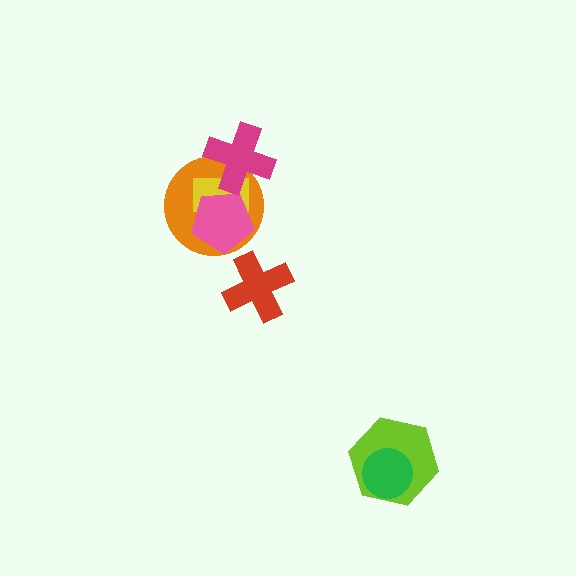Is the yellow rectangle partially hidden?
Yes, it is partially covered by another shape.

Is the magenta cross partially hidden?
No, no other shape covers it.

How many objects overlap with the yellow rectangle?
3 objects overlap with the yellow rectangle.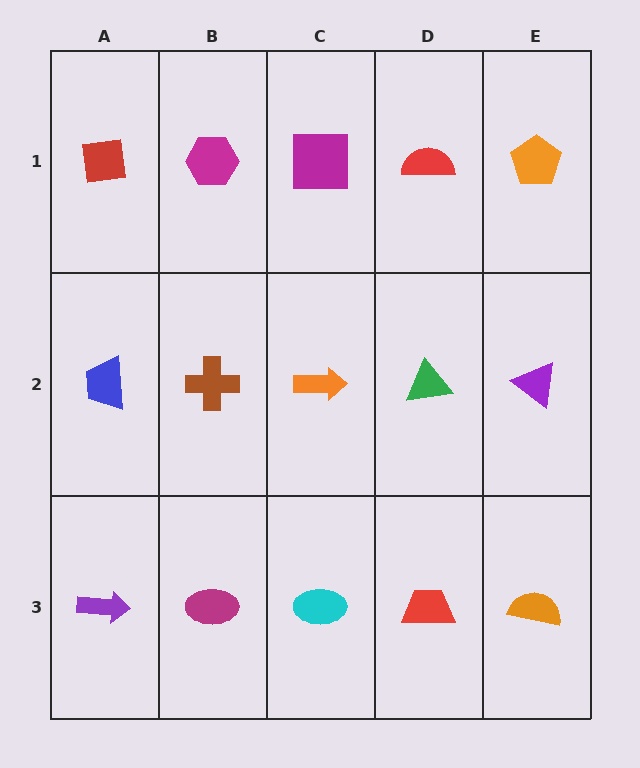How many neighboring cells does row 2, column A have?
3.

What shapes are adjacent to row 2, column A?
A red square (row 1, column A), a purple arrow (row 3, column A), a brown cross (row 2, column B).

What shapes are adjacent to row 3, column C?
An orange arrow (row 2, column C), a magenta ellipse (row 3, column B), a red trapezoid (row 3, column D).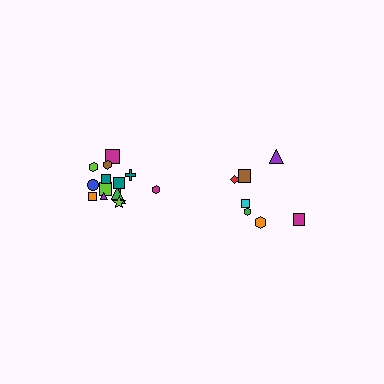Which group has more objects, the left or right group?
The left group.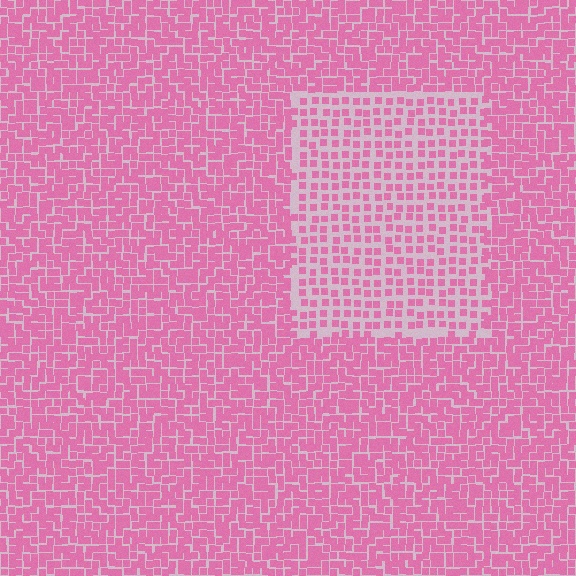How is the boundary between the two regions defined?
The boundary is defined by a change in element density (approximately 1.9x ratio). All elements are the same color, size, and shape.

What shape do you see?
I see a rectangle.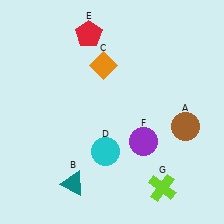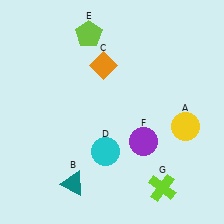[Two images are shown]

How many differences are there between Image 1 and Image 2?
There are 2 differences between the two images.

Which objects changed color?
A changed from brown to yellow. E changed from red to lime.